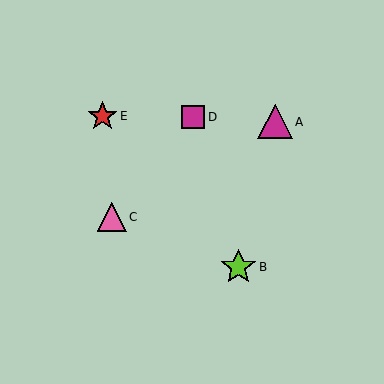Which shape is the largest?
The lime star (labeled B) is the largest.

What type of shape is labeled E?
Shape E is a red star.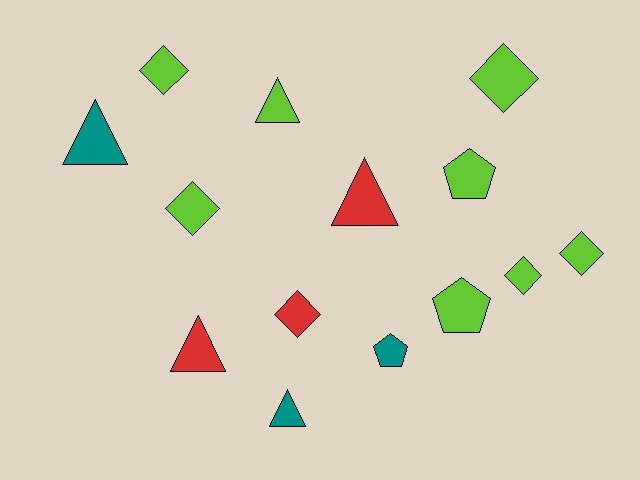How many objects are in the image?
There are 14 objects.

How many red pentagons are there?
There are no red pentagons.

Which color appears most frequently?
Lime, with 8 objects.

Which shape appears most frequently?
Diamond, with 6 objects.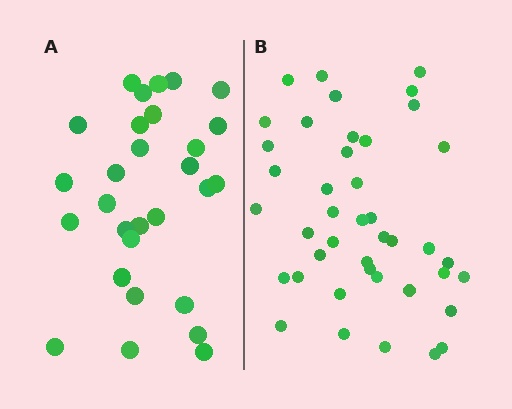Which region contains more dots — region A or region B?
Region B (the right region) has more dots.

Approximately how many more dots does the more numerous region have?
Region B has approximately 15 more dots than region A.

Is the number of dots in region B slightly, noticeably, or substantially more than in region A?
Region B has noticeably more, but not dramatically so. The ratio is roughly 1.4 to 1.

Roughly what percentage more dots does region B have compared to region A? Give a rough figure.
About 45% more.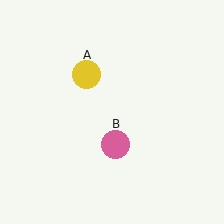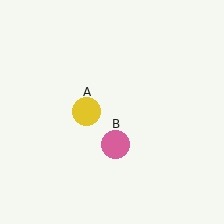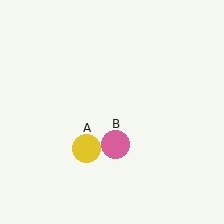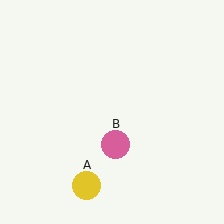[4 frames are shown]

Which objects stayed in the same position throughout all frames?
Pink circle (object B) remained stationary.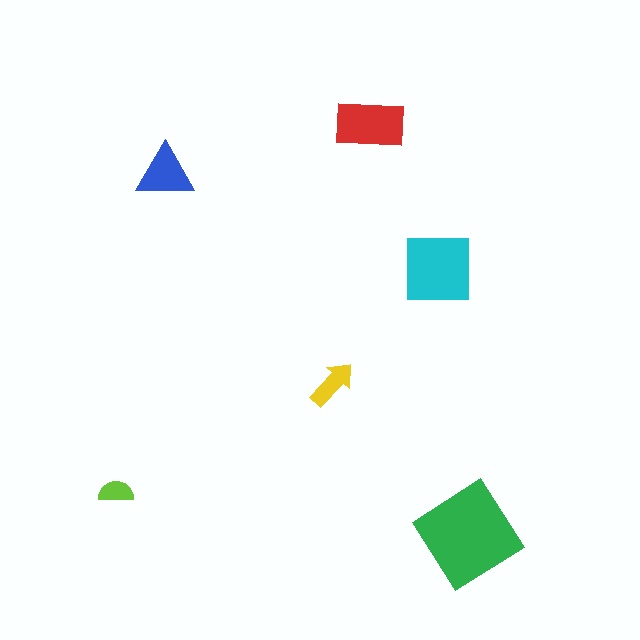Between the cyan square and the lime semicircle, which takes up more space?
The cyan square.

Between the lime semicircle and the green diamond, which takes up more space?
The green diamond.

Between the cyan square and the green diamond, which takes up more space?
The green diamond.